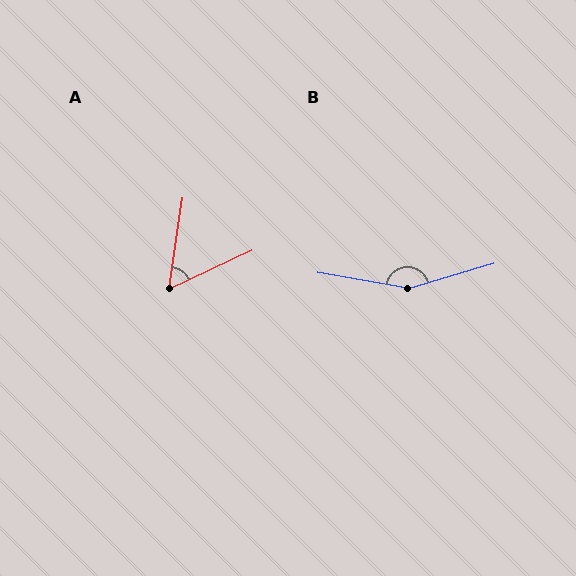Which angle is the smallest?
A, at approximately 56 degrees.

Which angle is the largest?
B, at approximately 154 degrees.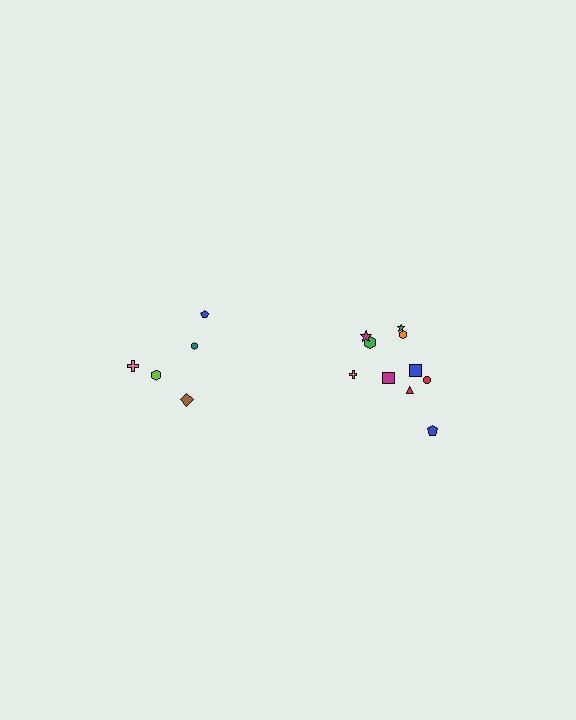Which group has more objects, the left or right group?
The right group.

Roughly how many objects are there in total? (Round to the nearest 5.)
Roughly 15 objects in total.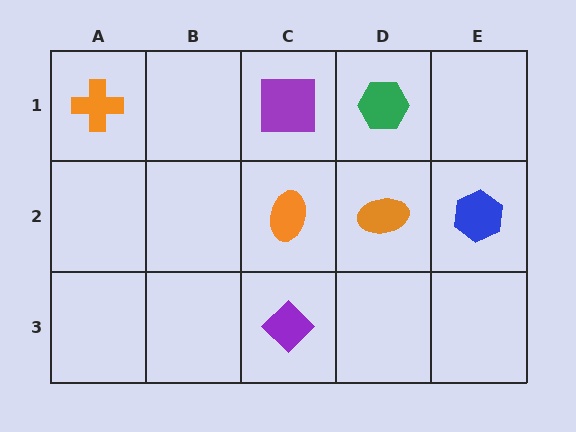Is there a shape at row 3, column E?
No, that cell is empty.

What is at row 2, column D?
An orange ellipse.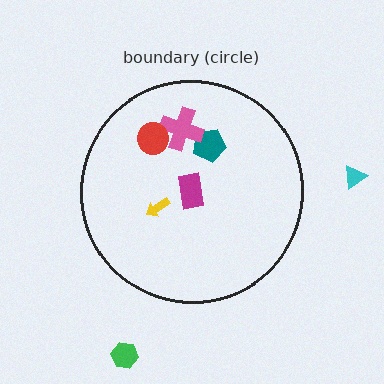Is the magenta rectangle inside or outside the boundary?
Inside.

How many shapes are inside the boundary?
5 inside, 2 outside.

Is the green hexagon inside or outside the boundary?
Outside.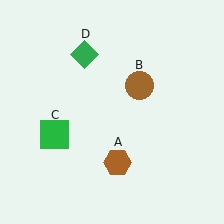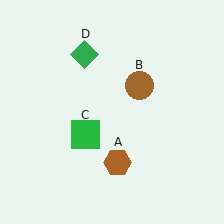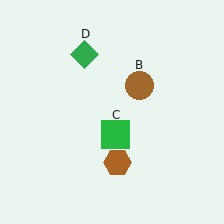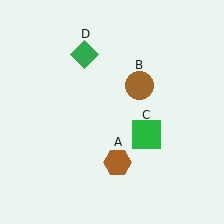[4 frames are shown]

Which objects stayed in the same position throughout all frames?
Brown hexagon (object A) and brown circle (object B) and green diamond (object D) remained stationary.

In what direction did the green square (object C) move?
The green square (object C) moved right.